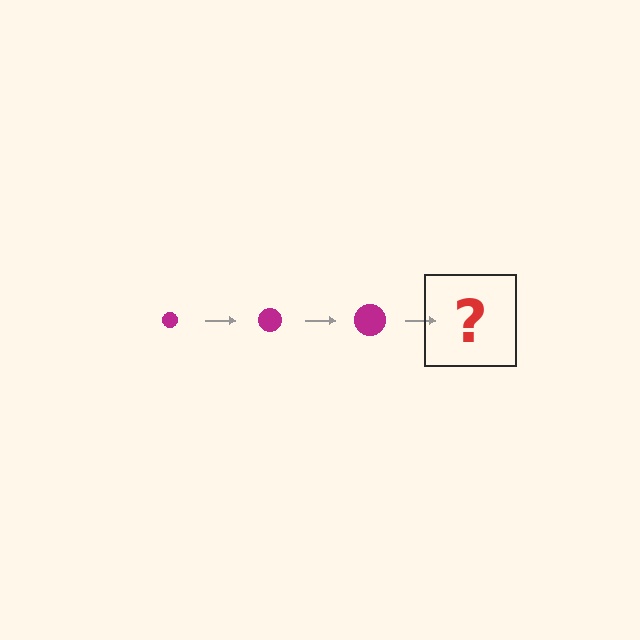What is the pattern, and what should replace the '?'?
The pattern is that the circle gets progressively larger each step. The '?' should be a magenta circle, larger than the previous one.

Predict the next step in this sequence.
The next step is a magenta circle, larger than the previous one.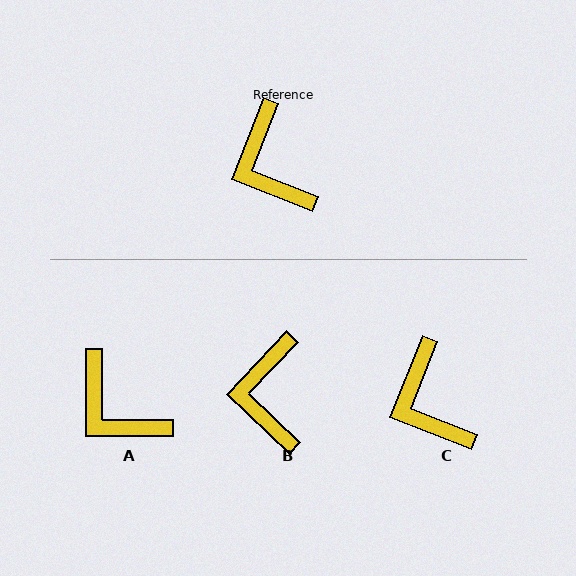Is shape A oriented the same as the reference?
No, it is off by about 22 degrees.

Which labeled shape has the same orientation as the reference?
C.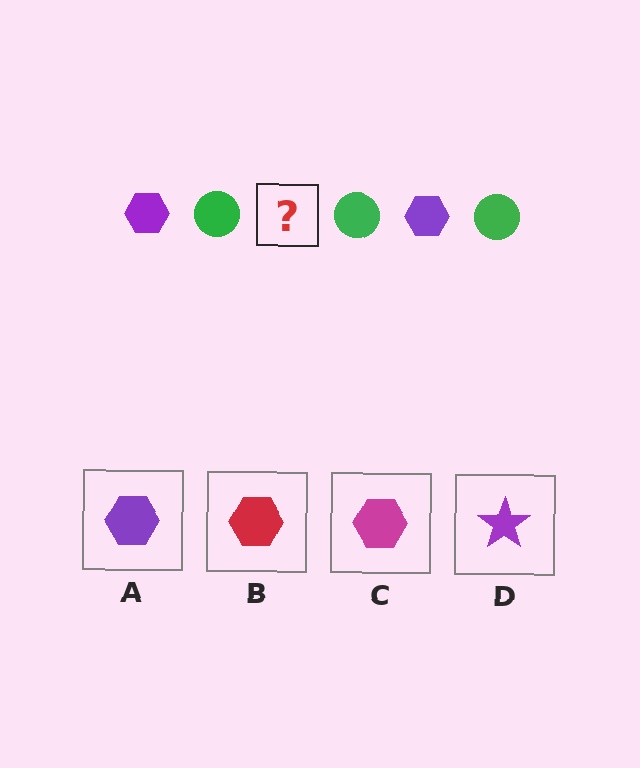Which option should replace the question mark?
Option A.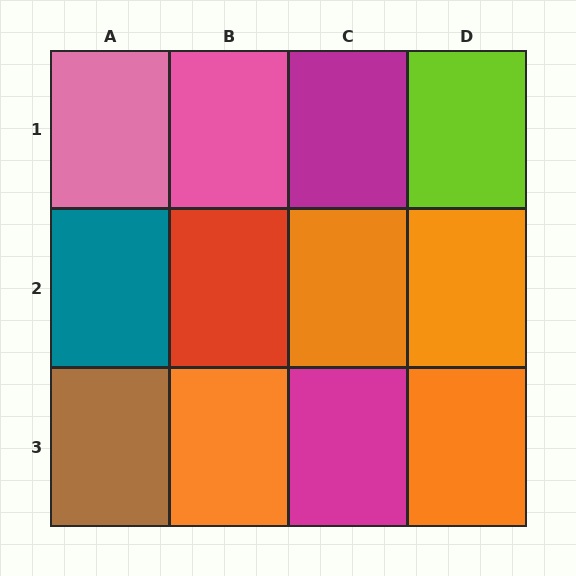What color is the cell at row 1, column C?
Magenta.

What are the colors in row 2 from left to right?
Teal, red, orange, orange.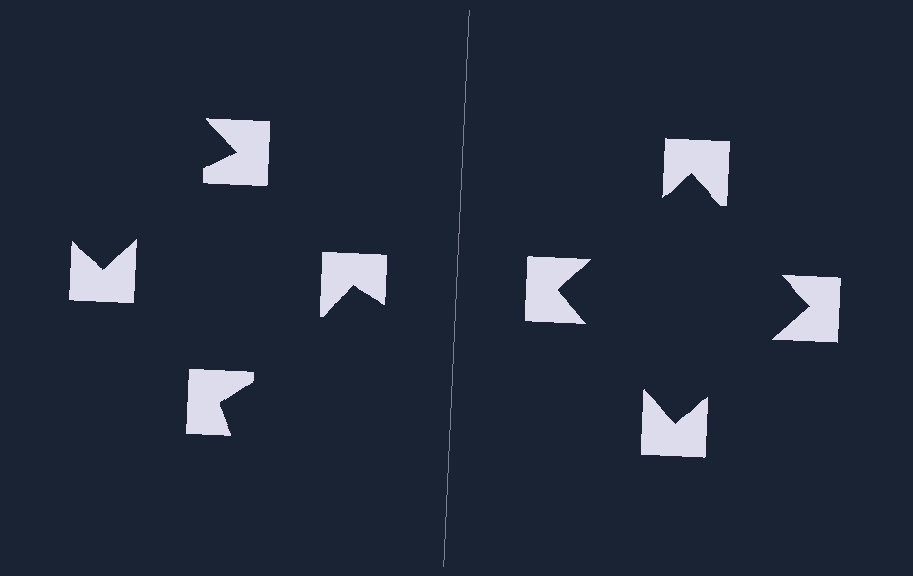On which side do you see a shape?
An illusory square appears on the right side. On the left side the wedge cuts are rotated, so no coherent shape forms.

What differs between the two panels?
The notched squares are positioned identically on both sides; only the wedge orientations differ. On the right they align to a square; on the left they are misaligned.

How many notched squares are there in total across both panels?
8 — 4 on each side.